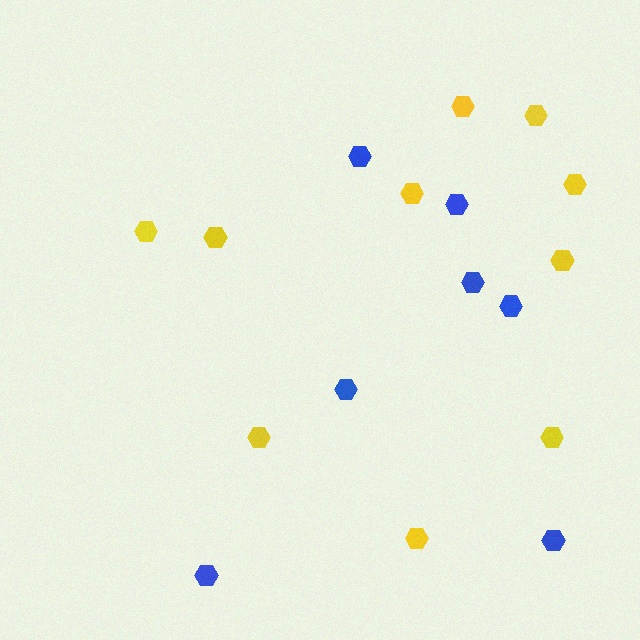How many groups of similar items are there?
There are 2 groups: one group of blue hexagons (7) and one group of yellow hexagons (10).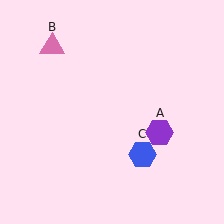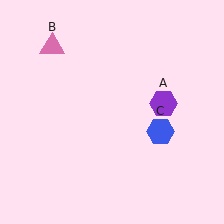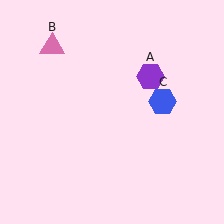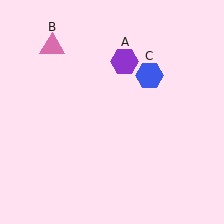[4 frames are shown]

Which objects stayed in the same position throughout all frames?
Pink triangle (object B) remained stationary.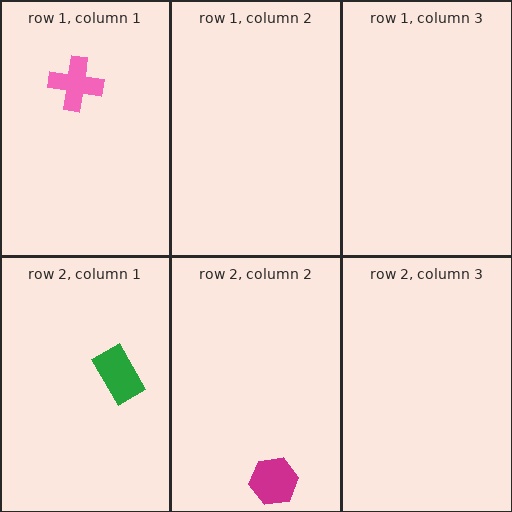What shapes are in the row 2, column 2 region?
The magenta hexagon.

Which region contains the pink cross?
The row 1, column 1 region.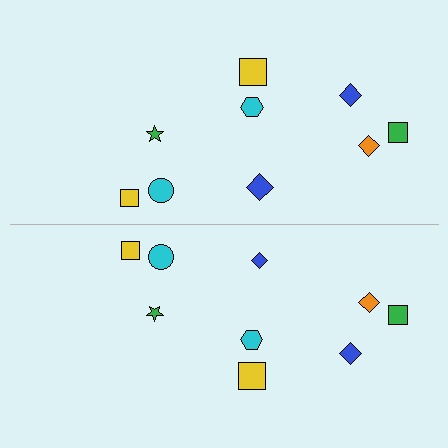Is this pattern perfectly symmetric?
No, the pattern is not perfectly symmetric. The blue diamond on the bottom side has a different size than its mirror counterpart.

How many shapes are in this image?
There are 18 shapes in this image.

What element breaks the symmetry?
The blue diamond on the bottom side has a different size than its mirror counterpart.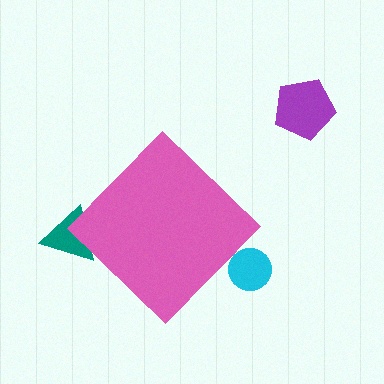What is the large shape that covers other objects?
A pink diamond.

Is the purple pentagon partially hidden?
No, the purple pentagon is fully visible.